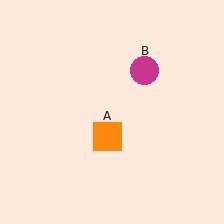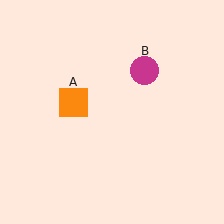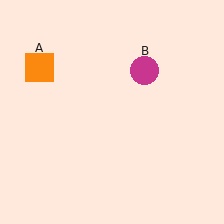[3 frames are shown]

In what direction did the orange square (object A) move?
The orange square (object A) moved up and to the left.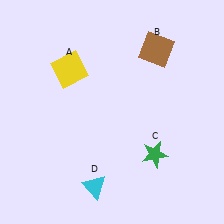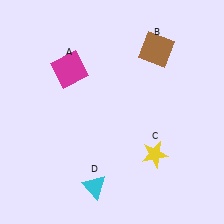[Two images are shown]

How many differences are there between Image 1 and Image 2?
There are 2 differences between the two images.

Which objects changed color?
A changed from yellow to magenta. C changed from green to yellow.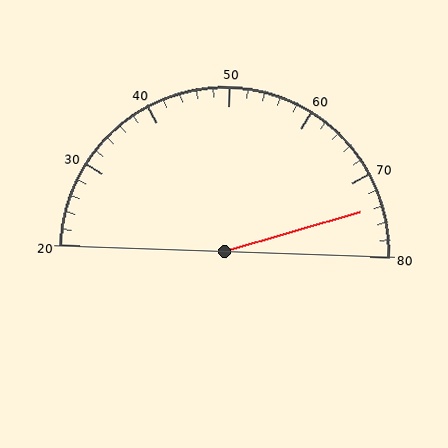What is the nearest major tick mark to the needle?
The nearest major tick mark is 70.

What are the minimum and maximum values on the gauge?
The gauge ranges from 20 to 80.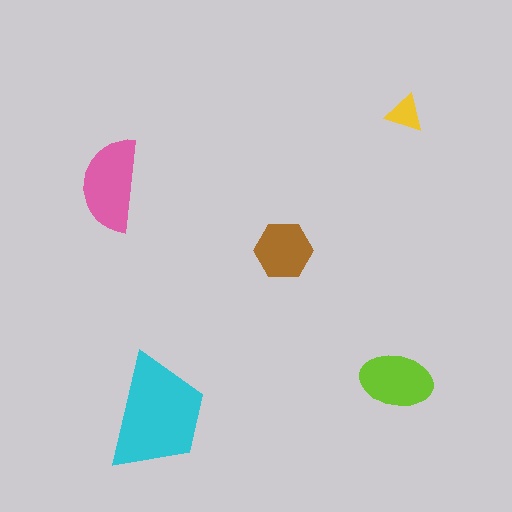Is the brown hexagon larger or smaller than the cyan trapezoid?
Smaller.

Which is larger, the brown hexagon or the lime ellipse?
The lime ellipse.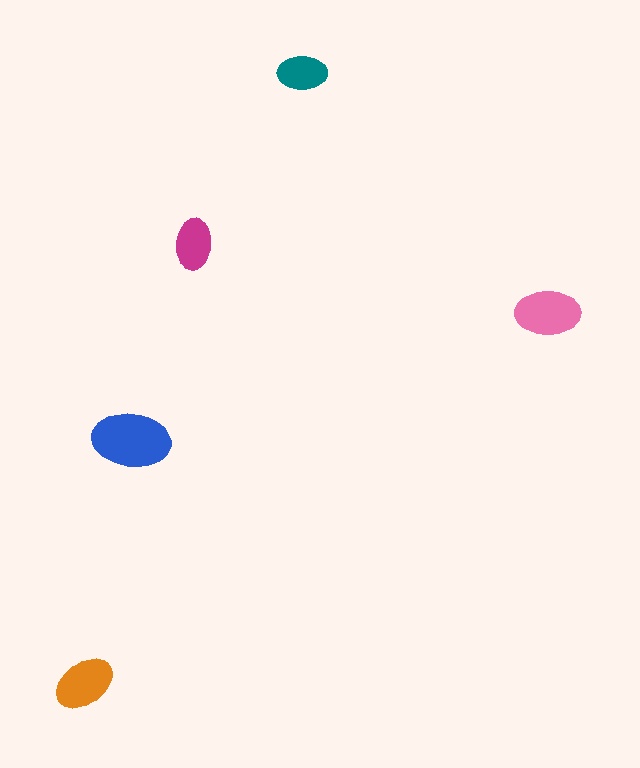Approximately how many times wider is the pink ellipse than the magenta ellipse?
About 1.5 times wider.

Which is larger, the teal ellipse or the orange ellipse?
The orange one.